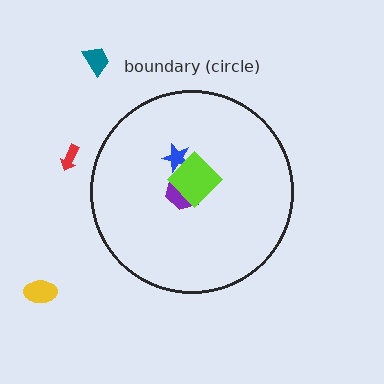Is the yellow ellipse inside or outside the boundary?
Outside.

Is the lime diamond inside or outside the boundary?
Inside.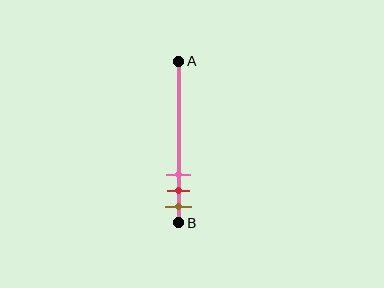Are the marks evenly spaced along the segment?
Yes, the marks are approximately evenly spaced.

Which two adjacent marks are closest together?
The red and brown marks are the closest adjacent pair.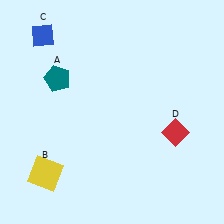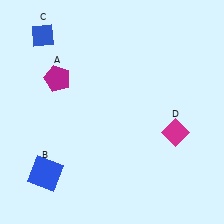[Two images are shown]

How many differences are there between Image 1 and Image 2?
There are 3 differences between the two images.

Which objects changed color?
A changed from teal to magenta. B changed from yellow to blue. D changed from red to magenta.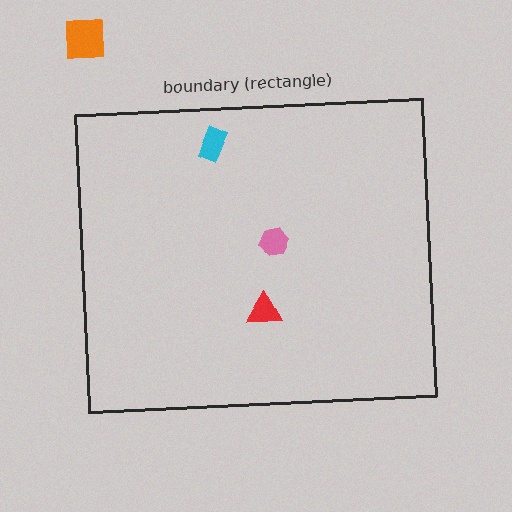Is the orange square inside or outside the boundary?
Outside.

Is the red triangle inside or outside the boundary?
Inside.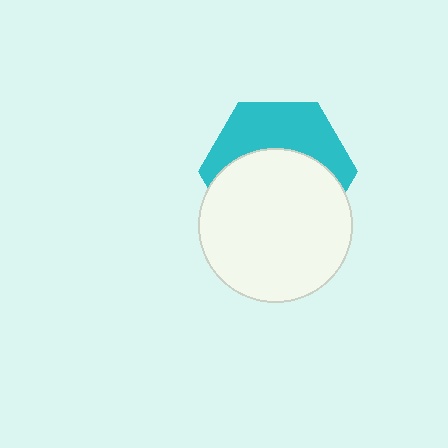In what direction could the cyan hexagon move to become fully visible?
The cyan hexagon could move up. That would shift it out from behind the white circle entirely.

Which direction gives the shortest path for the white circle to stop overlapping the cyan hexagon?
Moving down gives the shortest separation.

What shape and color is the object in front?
The object in front is a white circle.